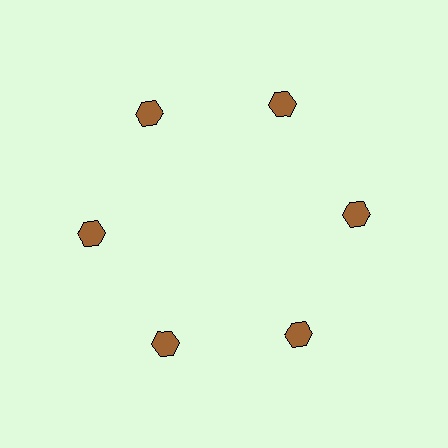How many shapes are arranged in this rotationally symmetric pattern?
There are 6 shapes, arranged in 6 groups of 1.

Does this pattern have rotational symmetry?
Yes, this pattern has 6-fold rotational symmetry. It looks the same after rotating 60 degrees around the center.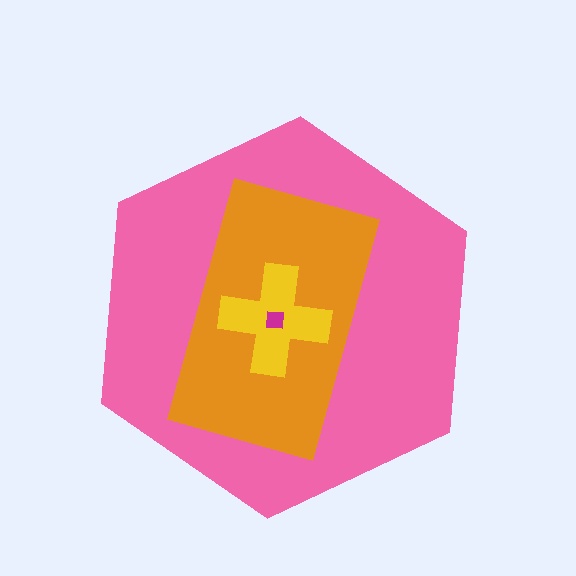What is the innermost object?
The magenta square.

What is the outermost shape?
The pink hexagon.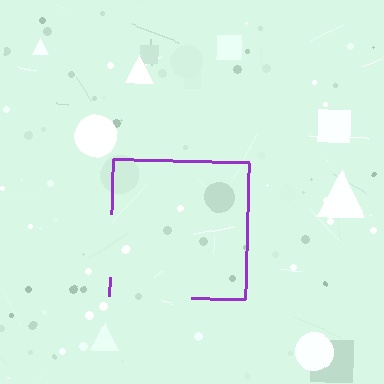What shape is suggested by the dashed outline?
The dashed outline suggests a square.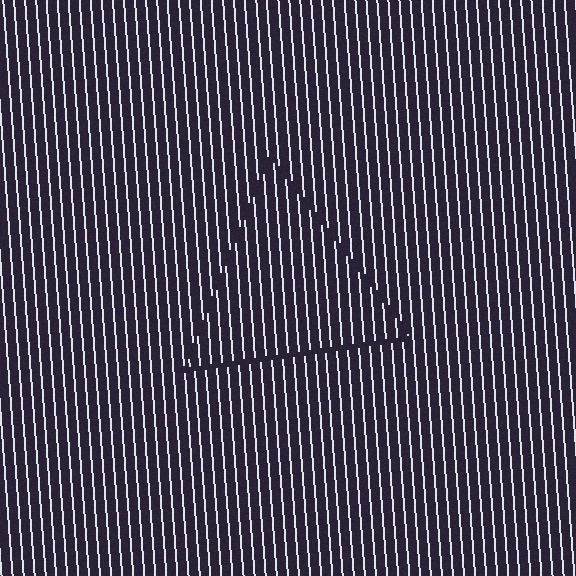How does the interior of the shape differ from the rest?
The interior of the shape contains the same grating, shifted by half a period — the contour is defined by the phase discontinuity where line-ends from the inner and outer gratings abut.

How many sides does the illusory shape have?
3 sides — the line-ends trace a triangle.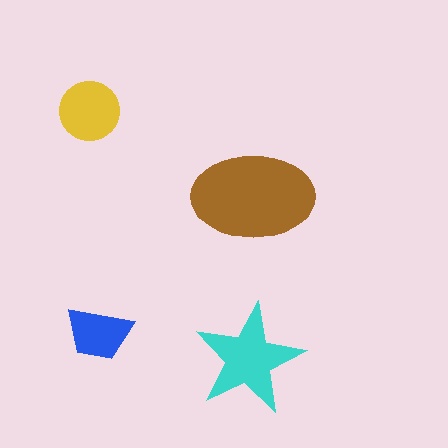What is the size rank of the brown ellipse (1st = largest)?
1st.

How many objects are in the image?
There are 4 objects in the image.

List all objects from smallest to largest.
The blue trapezoid, the yellow circle, the cyan star, the brown ellipse.